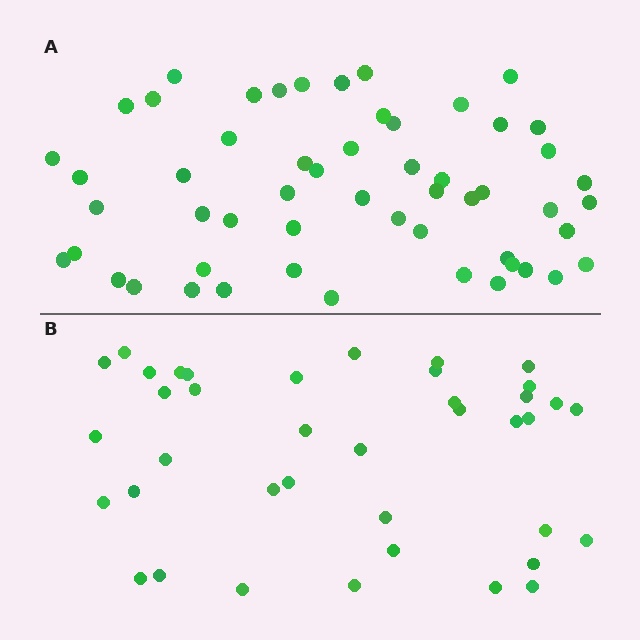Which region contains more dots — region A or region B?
Region A (the top region) has more dots.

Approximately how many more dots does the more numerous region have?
Region A has approximately 15 more dots than region B.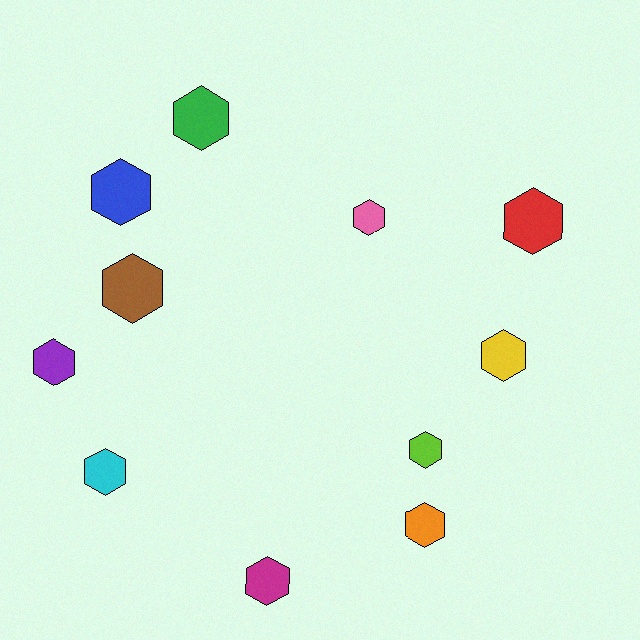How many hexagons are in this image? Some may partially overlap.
There are 11 hexagons.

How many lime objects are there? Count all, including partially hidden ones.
There is 1 lime object.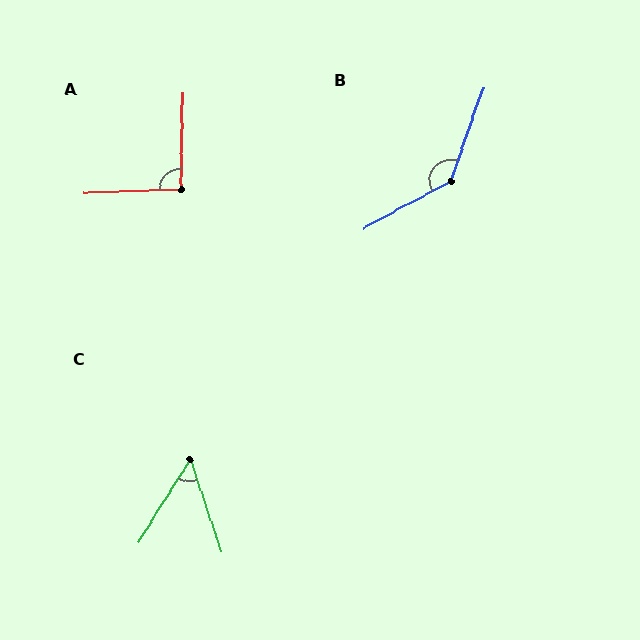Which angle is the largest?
B, at approximately 137 degrees.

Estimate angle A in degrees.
Approximately 92 degrees.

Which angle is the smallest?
C, at approximately 51 degrees.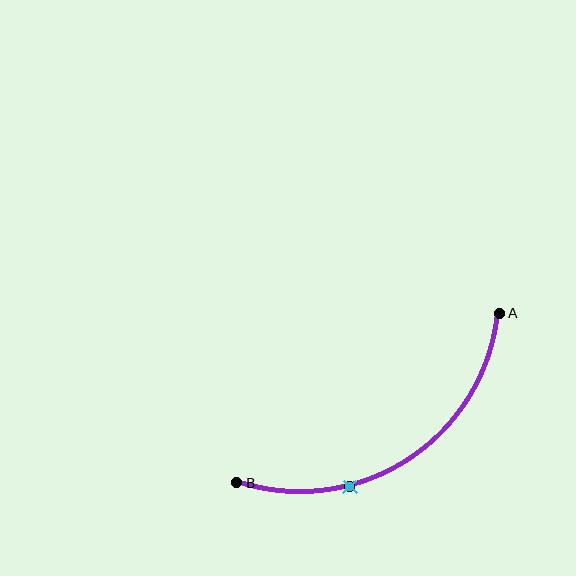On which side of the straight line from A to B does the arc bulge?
The arc bulges below the straight line connecting A and B.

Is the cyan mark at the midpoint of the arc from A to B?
No. The cyan mark lies on the arc but is closer to endpoint B. The arc midpoint would be at the point on the curve equidistant along the arc from both A and B.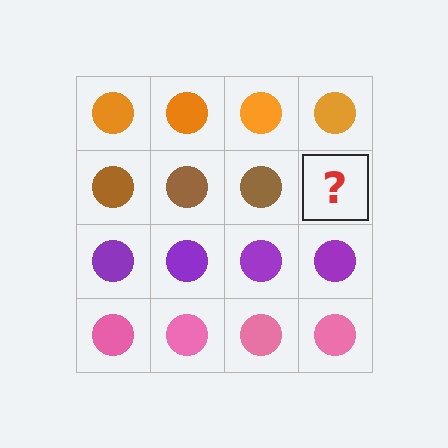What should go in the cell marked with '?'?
The missing cell should contain a brown circle.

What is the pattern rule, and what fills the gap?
The rule is that each row has a consistent color. The gap should be filled with a brown circle.